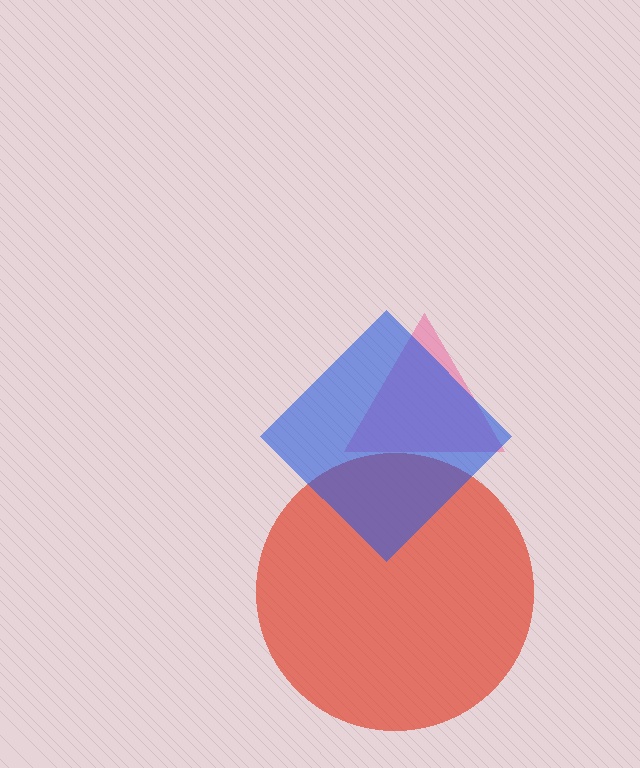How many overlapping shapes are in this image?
There are 3 overlapping shapes in the image.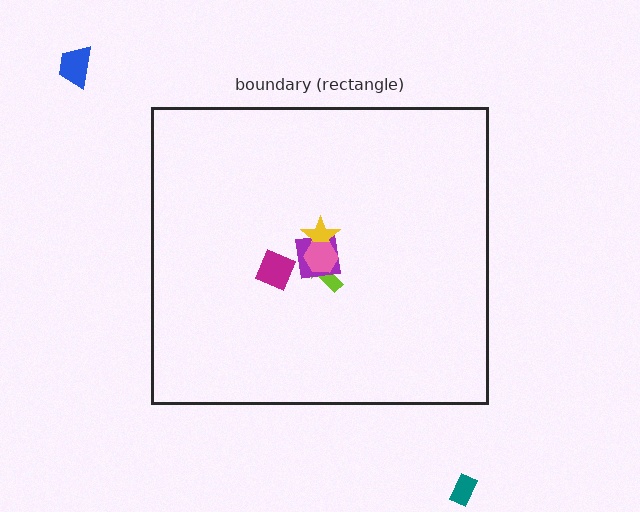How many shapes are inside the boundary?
5 inside, 2 outside.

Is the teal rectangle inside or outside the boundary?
Outside.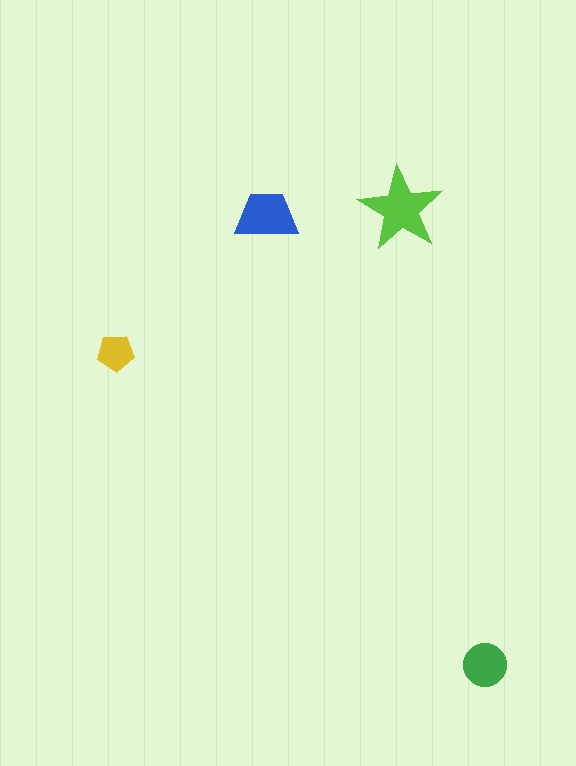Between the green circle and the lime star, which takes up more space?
The lime star.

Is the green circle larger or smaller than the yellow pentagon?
Larger.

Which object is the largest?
The lime star.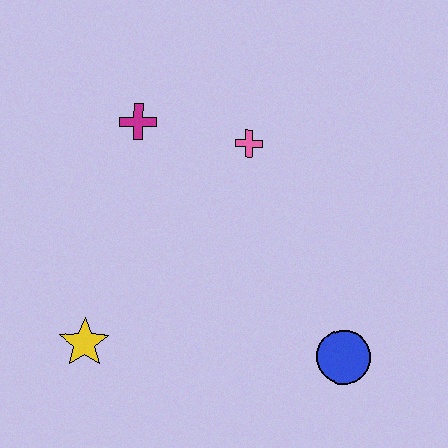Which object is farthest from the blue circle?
The magenta cross is farthest from the blue circle.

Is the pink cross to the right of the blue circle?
No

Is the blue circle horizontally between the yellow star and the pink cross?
No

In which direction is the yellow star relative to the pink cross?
The yellow star is below the pink cross.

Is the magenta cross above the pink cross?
Yes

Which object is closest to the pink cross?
The magenta cross is closest to the pink cross.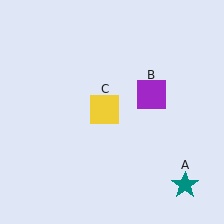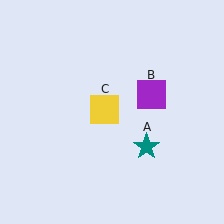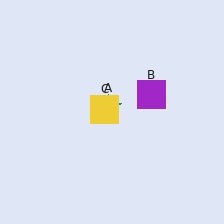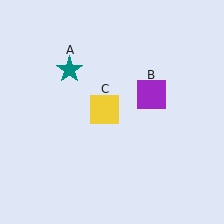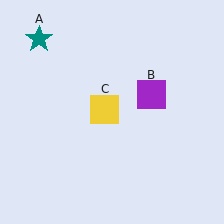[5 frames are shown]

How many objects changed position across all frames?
1 object changed position: teal star (object A).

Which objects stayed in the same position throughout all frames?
Purple square (object B) and yellow square (object C) remained stationary.